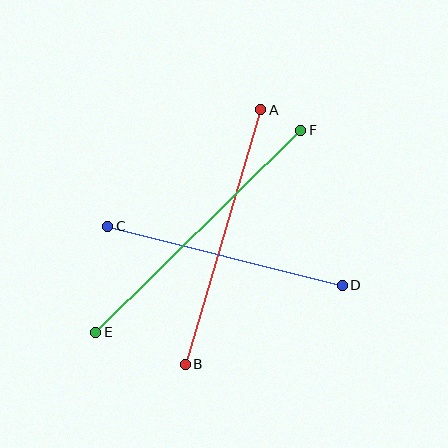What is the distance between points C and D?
The distance is approximately 242 pixels.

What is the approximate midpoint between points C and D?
The midpoint is at approximately (225, 256) pixels.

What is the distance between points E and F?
The distance is approximately 288 pixels.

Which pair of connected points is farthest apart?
Points E and F are farthest apart.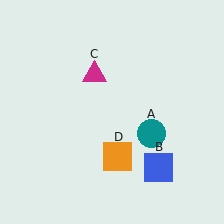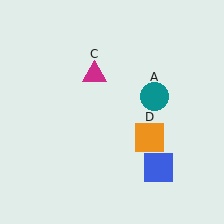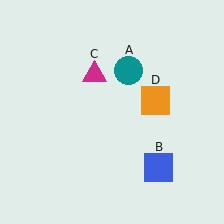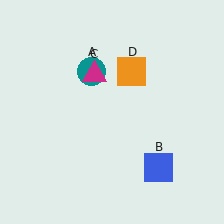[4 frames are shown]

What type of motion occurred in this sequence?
The teal circle (object A), orange square (object D) rotated counterclockwise around the center of the scene.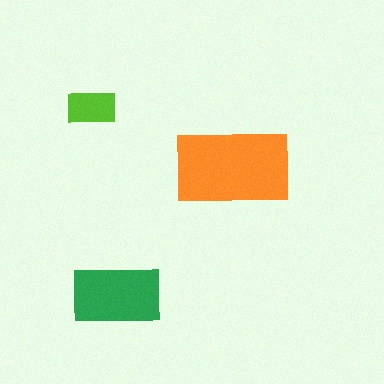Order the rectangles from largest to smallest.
the orange one, the green one, the lime one.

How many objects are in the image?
There are 3 objects in the image.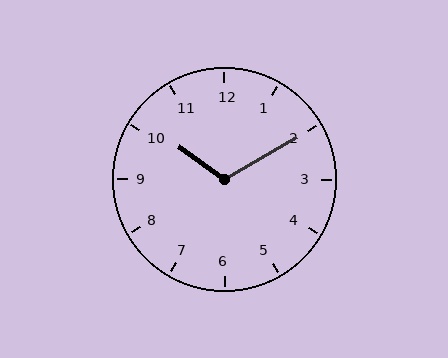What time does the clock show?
10:10.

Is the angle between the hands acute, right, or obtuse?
It is obtuse.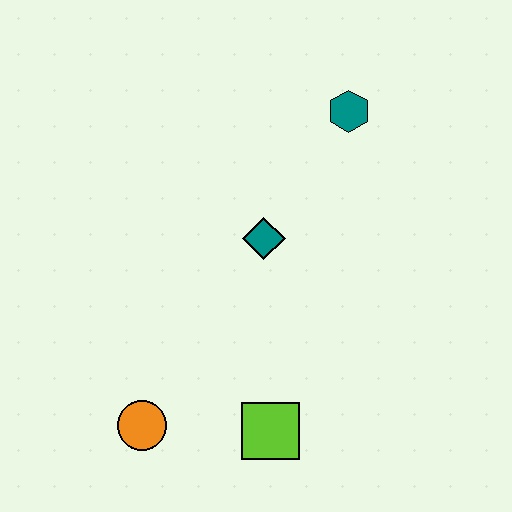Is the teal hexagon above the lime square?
Yes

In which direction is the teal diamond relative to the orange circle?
The teal diamond is above the orange circle.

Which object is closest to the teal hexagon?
The teal diamond is closest to the teal hexagon.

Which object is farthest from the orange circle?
The teal hexagon is farthest from the orange circle.